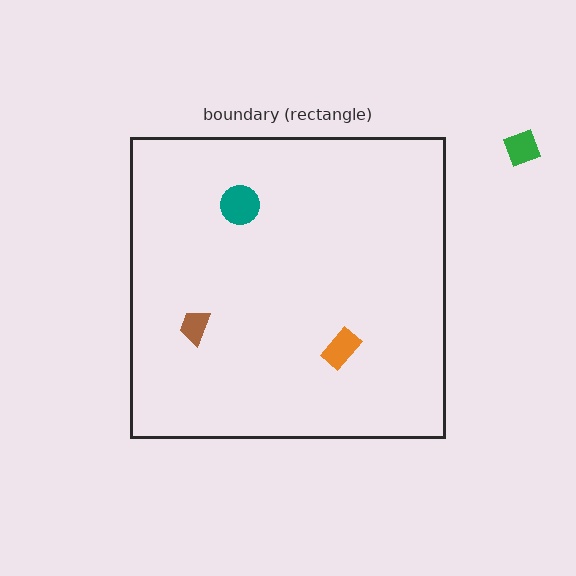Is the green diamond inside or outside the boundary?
Outside.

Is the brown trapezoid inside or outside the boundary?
Inside.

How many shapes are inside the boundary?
3 inside, 1 outside.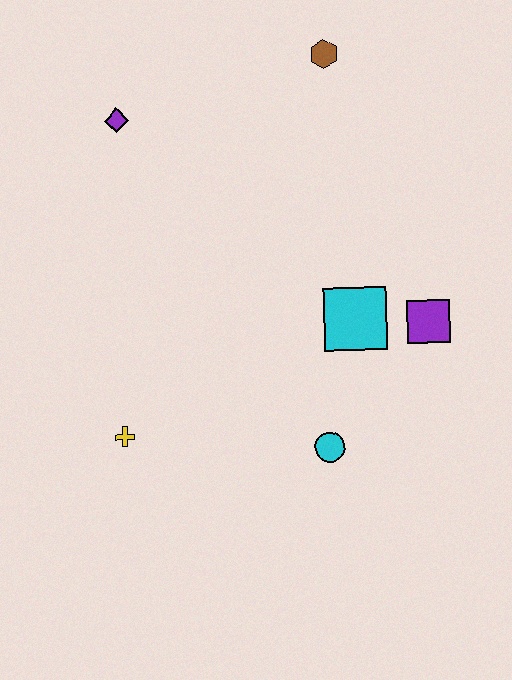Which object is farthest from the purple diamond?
The cyan circle is farthest from the purple diamond.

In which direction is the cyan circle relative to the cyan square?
The cyan circle is below the cyan square.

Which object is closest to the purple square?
The cyan square is closest to the purple square.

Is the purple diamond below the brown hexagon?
Yes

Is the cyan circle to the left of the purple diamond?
No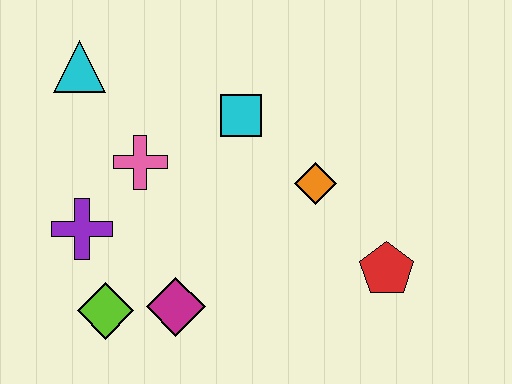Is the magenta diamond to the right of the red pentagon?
No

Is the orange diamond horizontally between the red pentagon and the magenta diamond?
Yes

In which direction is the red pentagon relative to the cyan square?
The red pentagon is below the cyan square.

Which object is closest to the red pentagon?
The orange diamond is closest to the red pentagon.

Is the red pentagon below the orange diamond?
Yes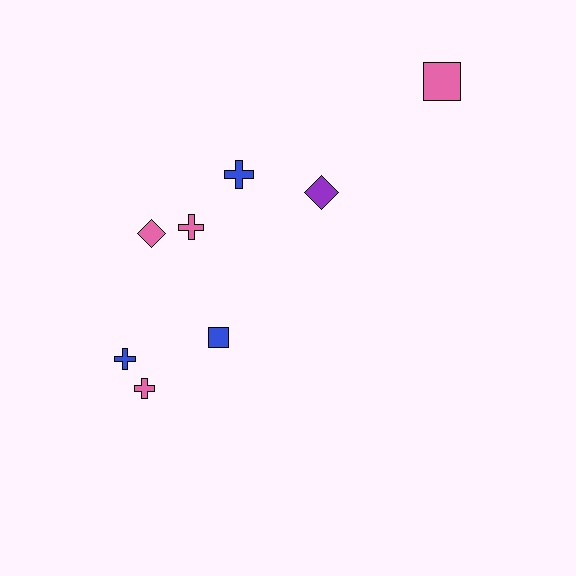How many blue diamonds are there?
There are no blue diamonds.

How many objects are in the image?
There are 8 objects.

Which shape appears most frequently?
Cross, with 4 objects.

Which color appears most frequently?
Pink, with 4 objects.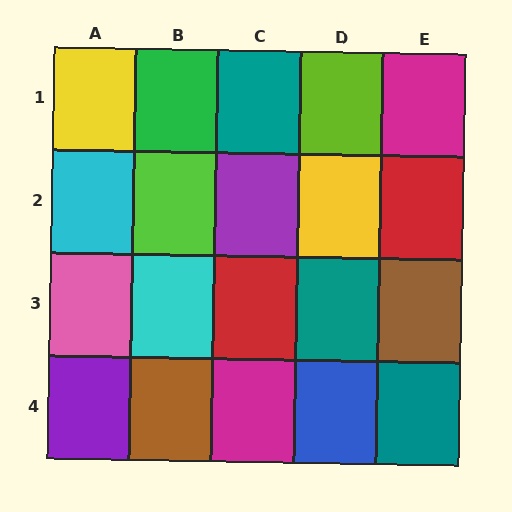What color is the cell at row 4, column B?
Brown.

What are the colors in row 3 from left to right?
Pink, cyan, red, teal, brown.